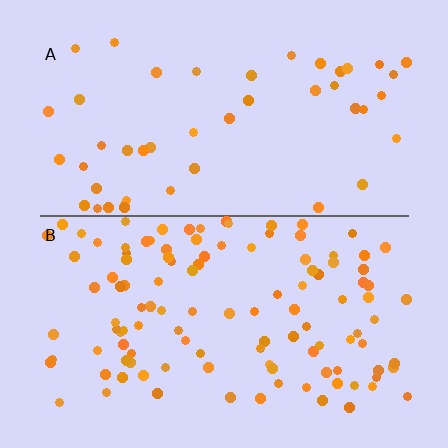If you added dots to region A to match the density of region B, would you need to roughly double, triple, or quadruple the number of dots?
Approximately double.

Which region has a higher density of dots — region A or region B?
B (the bottom).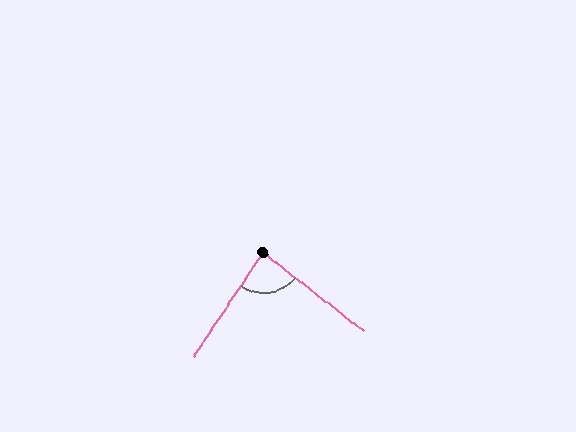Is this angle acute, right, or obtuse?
It is approximately a right angle.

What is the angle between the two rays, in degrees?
Approximately 86 degrees.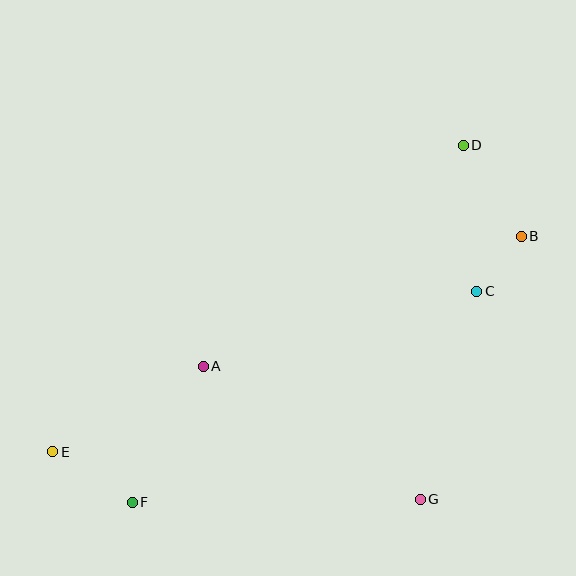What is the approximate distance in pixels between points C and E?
The distance between C and E is approximately 454 pixels.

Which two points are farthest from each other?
Points B and E are farthest from each other.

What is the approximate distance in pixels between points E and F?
The distance between E and F is approximately 94 pixels.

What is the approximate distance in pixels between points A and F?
The distance between A and F is approximately 154 pixels.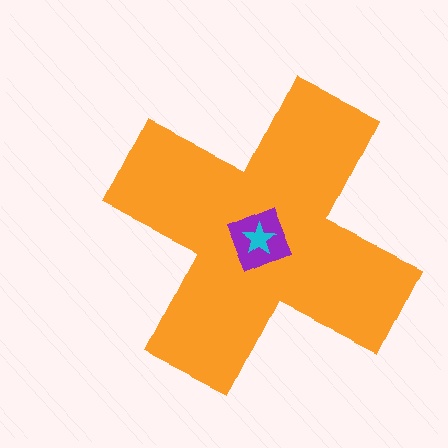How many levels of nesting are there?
3.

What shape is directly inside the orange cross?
The purple square.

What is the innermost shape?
The cyan star.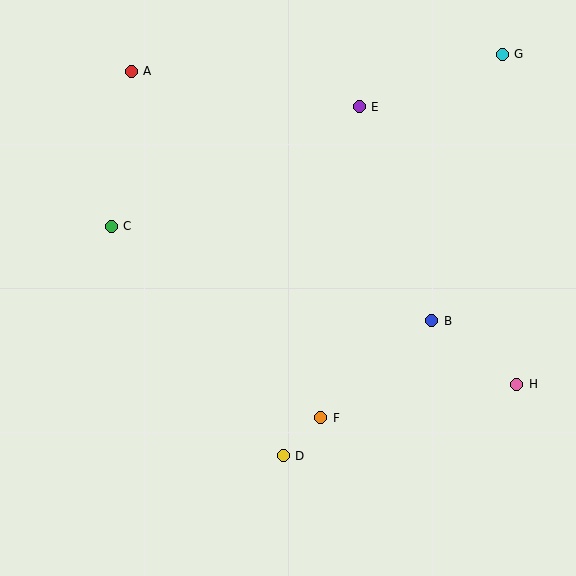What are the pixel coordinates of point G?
Point G is at (502, 54).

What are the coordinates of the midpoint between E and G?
The midpoint between E and G is at (431, 81).